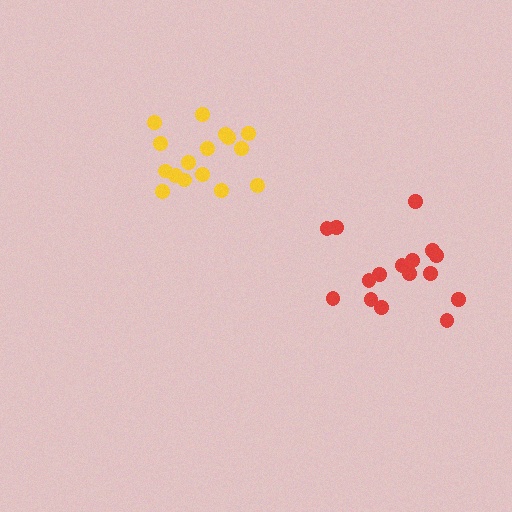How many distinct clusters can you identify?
There are 2 distinct clusters.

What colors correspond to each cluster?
The clusters are colored: red, yellow.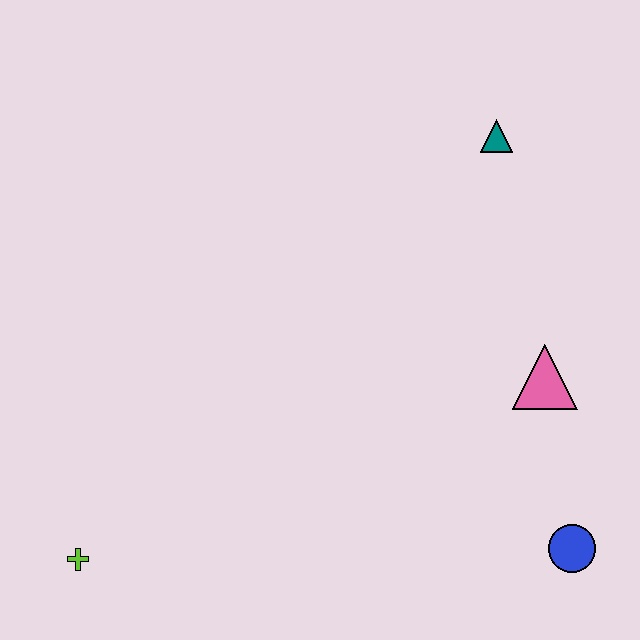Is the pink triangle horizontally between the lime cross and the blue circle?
Yes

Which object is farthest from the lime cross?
The teal triangle is farthest from the lime cross.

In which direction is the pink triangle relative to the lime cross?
The pink triangle is to the right of the lime cross.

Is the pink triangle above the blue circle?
Yes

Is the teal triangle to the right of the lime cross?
Yes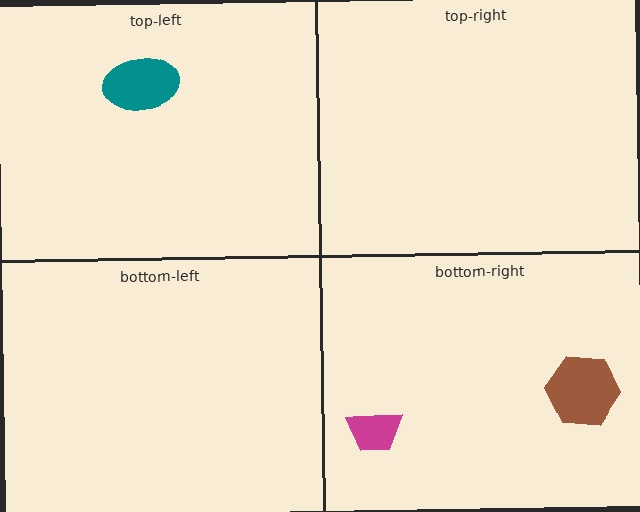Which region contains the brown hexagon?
The bottom-right region.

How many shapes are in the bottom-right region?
2.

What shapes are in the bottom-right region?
The brown hexagon, the magenta trapezoid.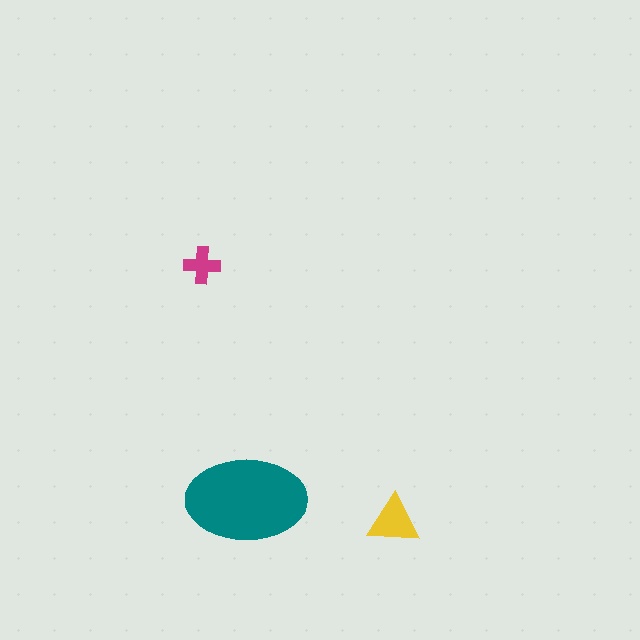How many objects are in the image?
There are 3 objects in the image.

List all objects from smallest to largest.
The magenta cross, the yellow triangle, the teal ellipse.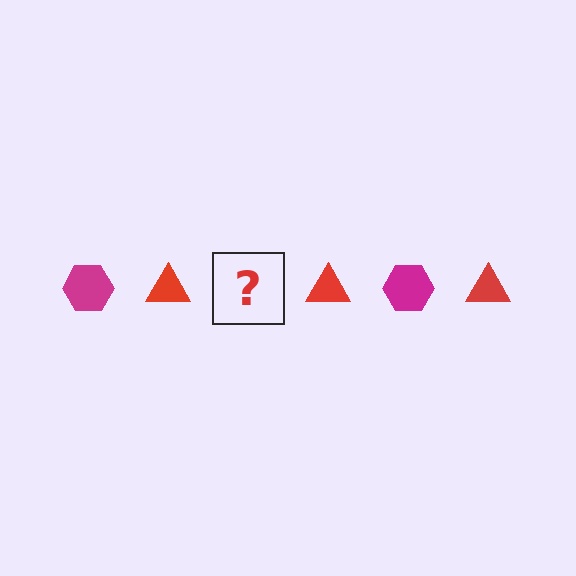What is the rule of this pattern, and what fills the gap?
The rule is that the pattern alternates between magenta hexagon and red triangle. The gap should be filled with a magenta hexagon.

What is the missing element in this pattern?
The missing element is a magenta hexagon.